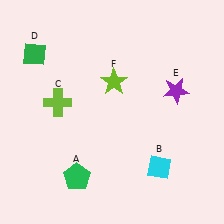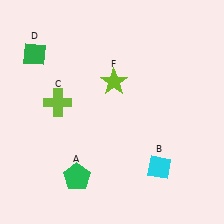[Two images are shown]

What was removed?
The purple star (E) was removed in Image 2.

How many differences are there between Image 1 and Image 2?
There is 1 difference between the two images.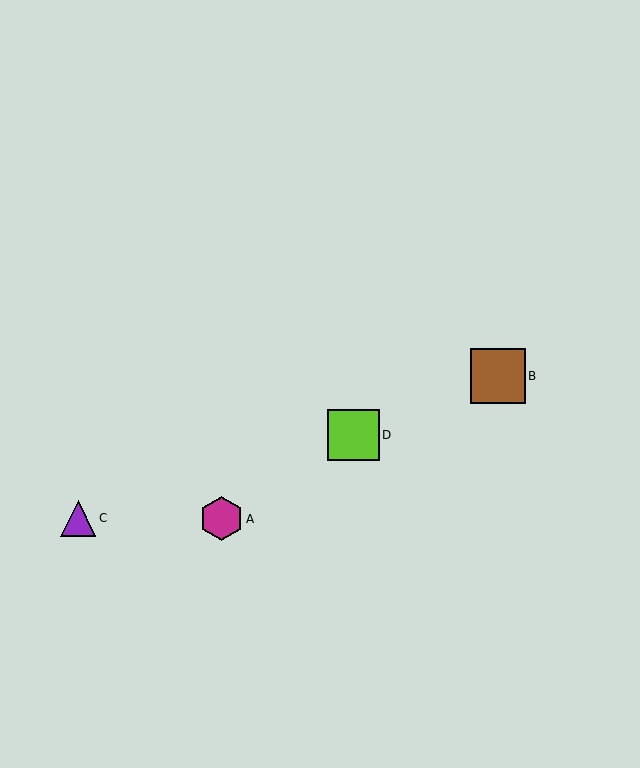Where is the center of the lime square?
The center of the lime square is at (353, 435).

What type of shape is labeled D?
Shape D is a lime square.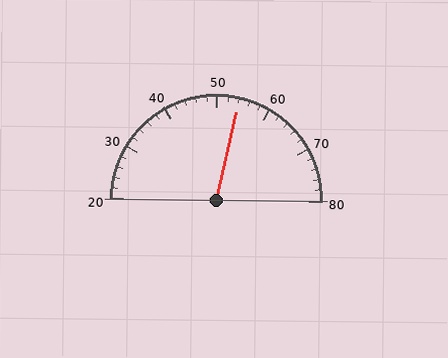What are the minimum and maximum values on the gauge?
The gauge ranges from 20 to 80.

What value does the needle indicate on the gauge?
The needle indicates approximately 54.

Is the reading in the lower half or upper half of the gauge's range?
The reading is in the upper half of the range (20 to 80).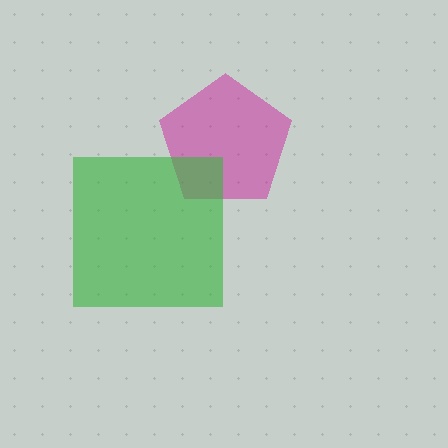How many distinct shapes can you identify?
There are 2 distinct shapes: a magenta pentagon, a green square.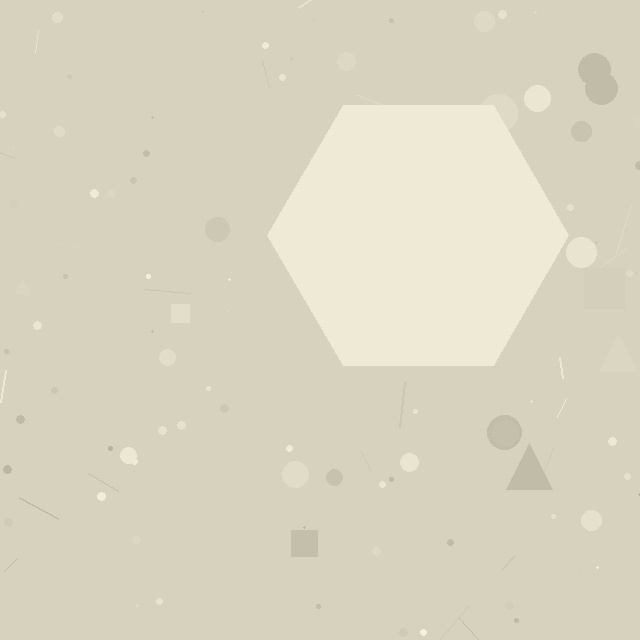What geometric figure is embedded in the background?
A hexagon is embedded in the background.